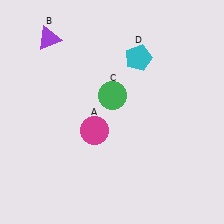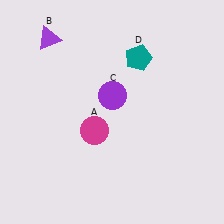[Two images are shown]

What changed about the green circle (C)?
In Image 1, C is green. In Image 2, it changed to purple.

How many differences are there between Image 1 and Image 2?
There are 2 differences between the two images.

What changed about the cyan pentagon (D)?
In Image 1, D is cyan. In Image 2, it changed to teal.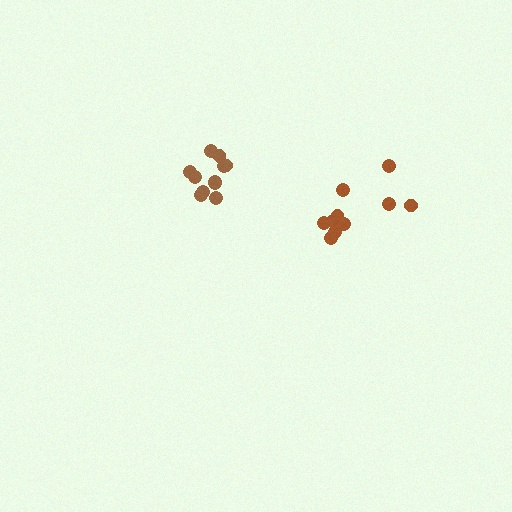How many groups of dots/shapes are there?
There are 2 groups.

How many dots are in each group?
Group 1: 11 dots, Group 2: 10 dots (21 total).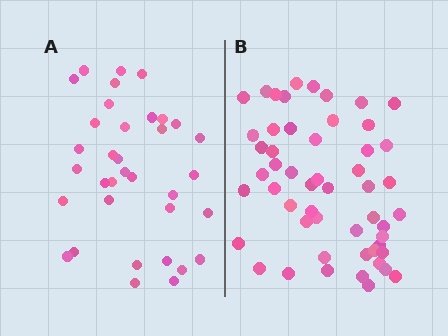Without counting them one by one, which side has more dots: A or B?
Region B (the right region) has more dots.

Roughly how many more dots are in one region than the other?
Region B has approximately 20 more dots than region A.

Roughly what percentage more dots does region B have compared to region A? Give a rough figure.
About 50% more.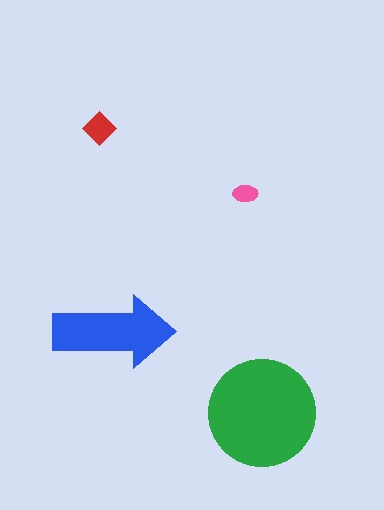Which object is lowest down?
The green circle is bottommost.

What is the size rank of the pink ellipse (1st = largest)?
4th.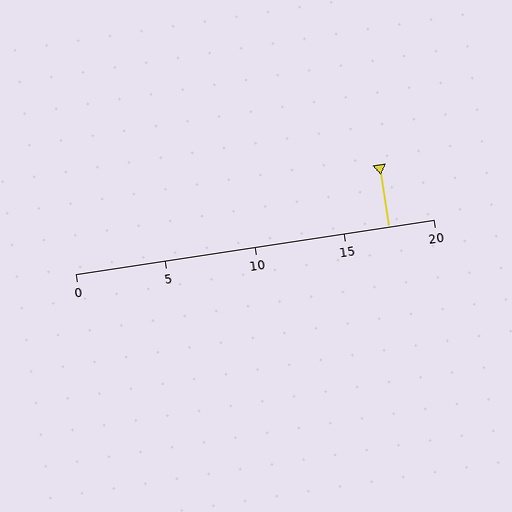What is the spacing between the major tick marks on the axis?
The major ticks are spaced 5 apart.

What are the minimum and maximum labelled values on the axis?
The axis runs from 0 to 20.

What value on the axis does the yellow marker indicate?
The marker indicates approximately 17.5.